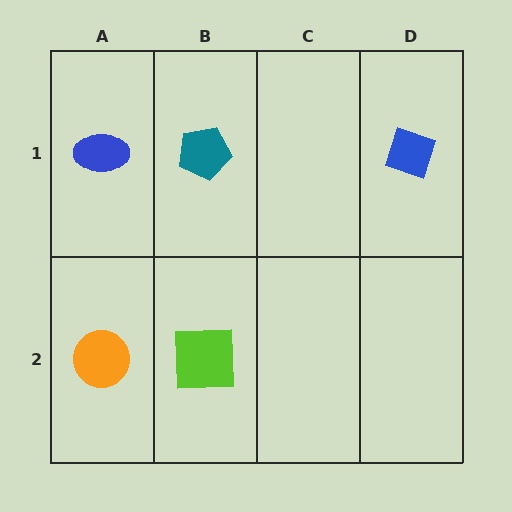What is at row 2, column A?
An orange circle.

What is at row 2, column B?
A lime square.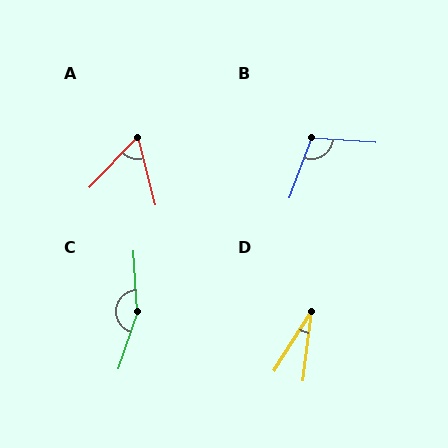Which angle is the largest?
C, at approximately 158 degrees.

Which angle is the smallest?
D, at approximately 25 degrees.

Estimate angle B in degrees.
Approximately 106 degrees.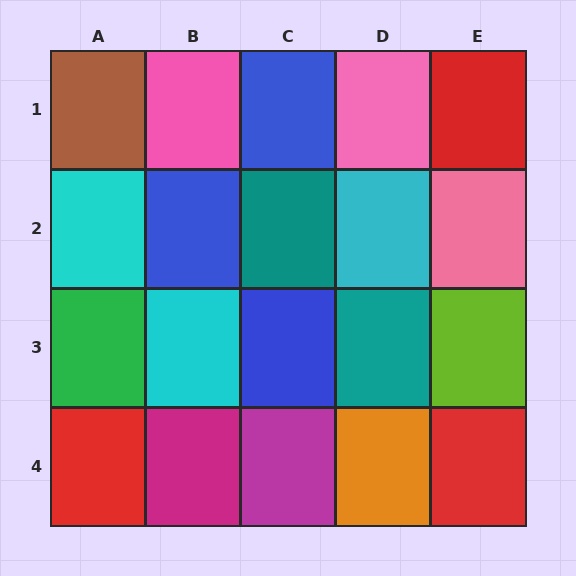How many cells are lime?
1 cell is lime.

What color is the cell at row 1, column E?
Red.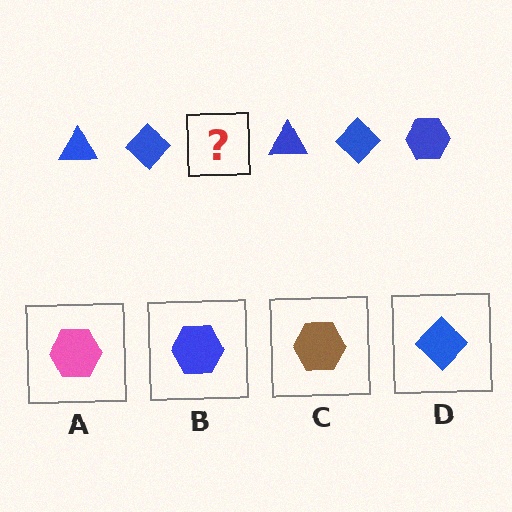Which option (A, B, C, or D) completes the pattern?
B.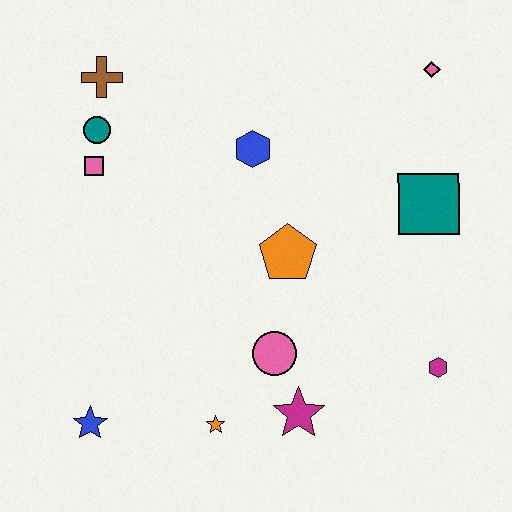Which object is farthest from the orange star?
The pink diamond is farthest from the orange star.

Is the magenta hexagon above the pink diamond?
No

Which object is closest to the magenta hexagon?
The magenta star is closest to the magenta hexagon.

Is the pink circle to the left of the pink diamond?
Yes